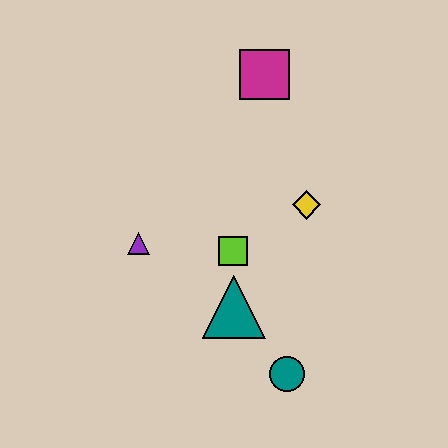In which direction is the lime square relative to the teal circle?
The lime square is above the teal circle.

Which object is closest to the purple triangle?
The lime square is closest to the purple triangle.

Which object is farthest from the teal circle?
The magenta square is farthest from the teal circle.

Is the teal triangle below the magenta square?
Yes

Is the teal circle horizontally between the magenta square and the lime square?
No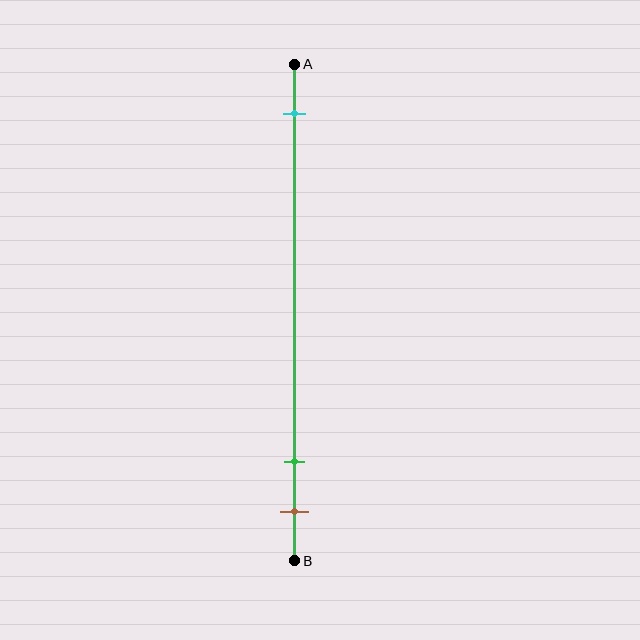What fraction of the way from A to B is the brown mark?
The brown mark is approximately 90% (0.9) of the way from A to B.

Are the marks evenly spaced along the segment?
No, the marks are not evenly spaced.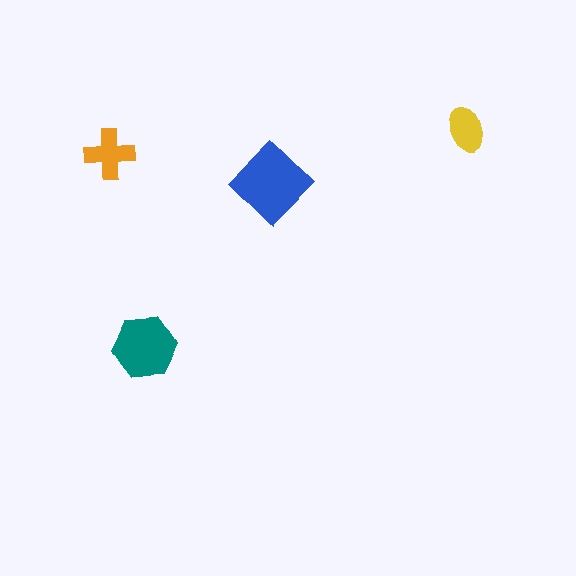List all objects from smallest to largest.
The yellow ellipse, the orange cross, the teal hexagon, the blue diamond.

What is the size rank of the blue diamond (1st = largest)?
1st.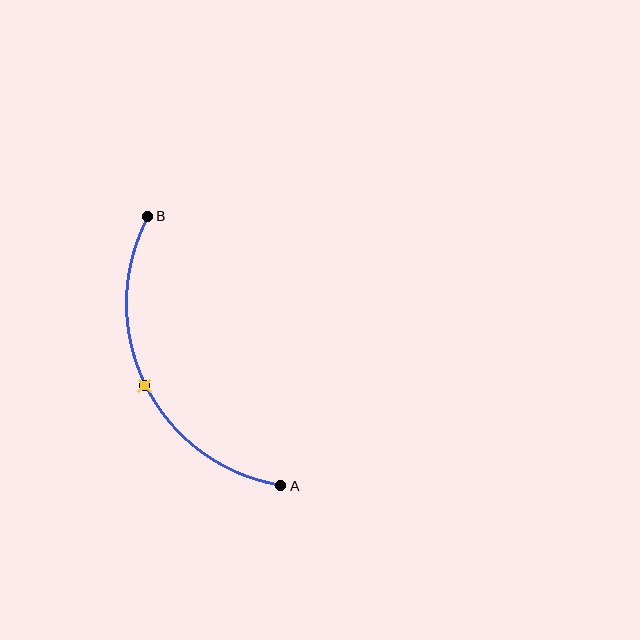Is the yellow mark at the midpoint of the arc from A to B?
Yes. The yellow mark lies on the arc at equal arc-length from both A and B — it is the arc midpoint.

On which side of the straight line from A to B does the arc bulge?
The arc bulges to the left of the straight line connecting A and B.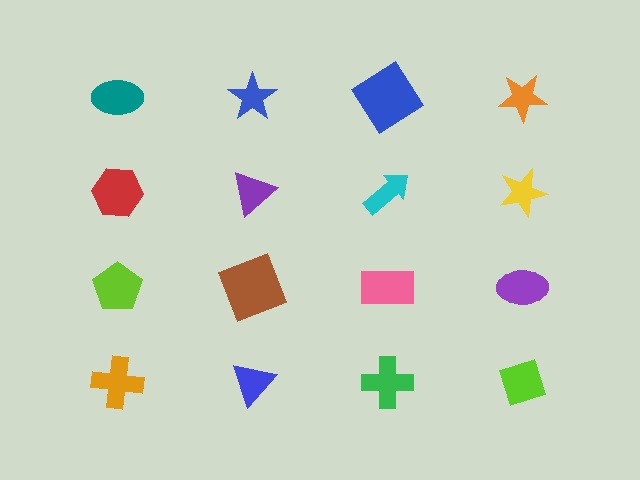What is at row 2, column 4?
A yellow star.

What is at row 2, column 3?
A cyan arrow.